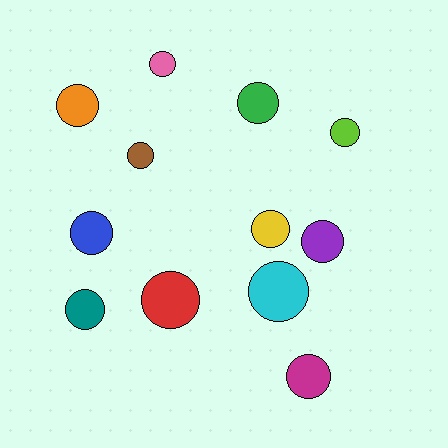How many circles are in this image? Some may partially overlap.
There are 12 circles.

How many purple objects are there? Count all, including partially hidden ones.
There is 1 purple object.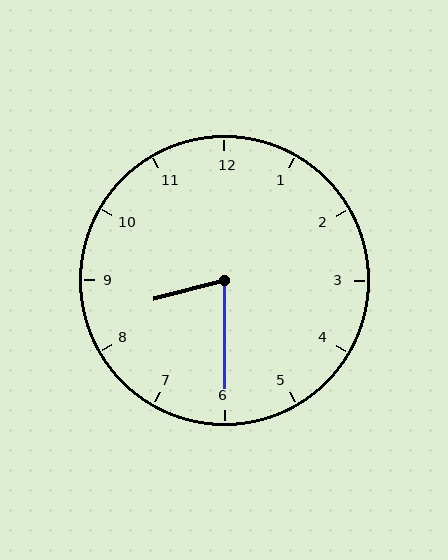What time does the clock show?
8:30.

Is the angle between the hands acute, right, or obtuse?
It is acute.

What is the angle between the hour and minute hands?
Approximately 75 degrees.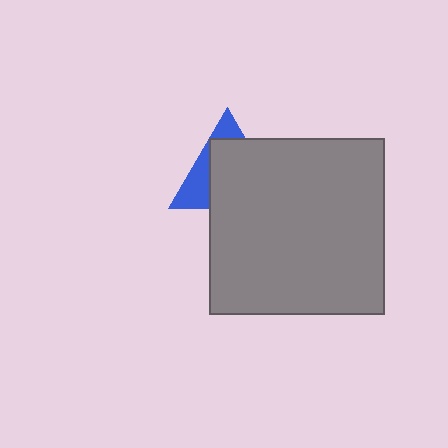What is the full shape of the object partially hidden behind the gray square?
The partially hidden object is a blue triangle.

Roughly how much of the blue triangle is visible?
A small part of it is visible (roughly 34%).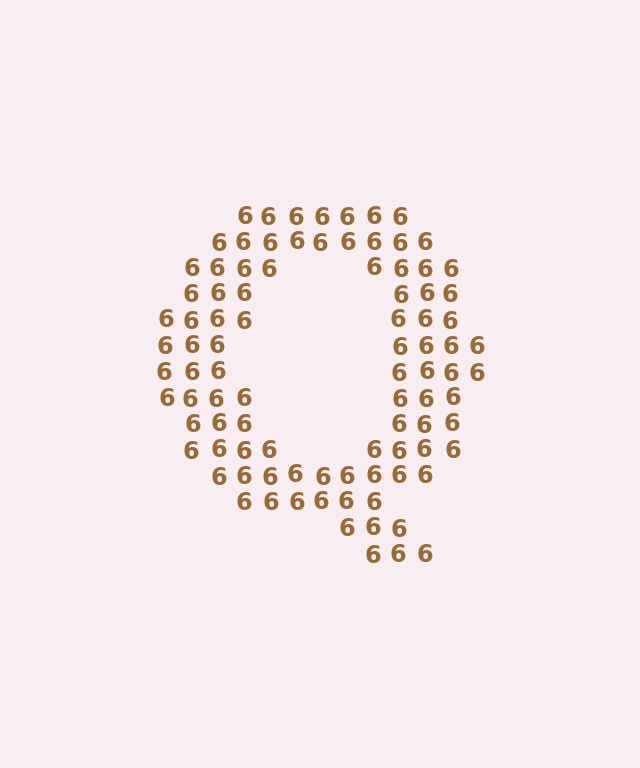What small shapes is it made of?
It is made of small digit 6's.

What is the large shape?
The large shape is the letter Q.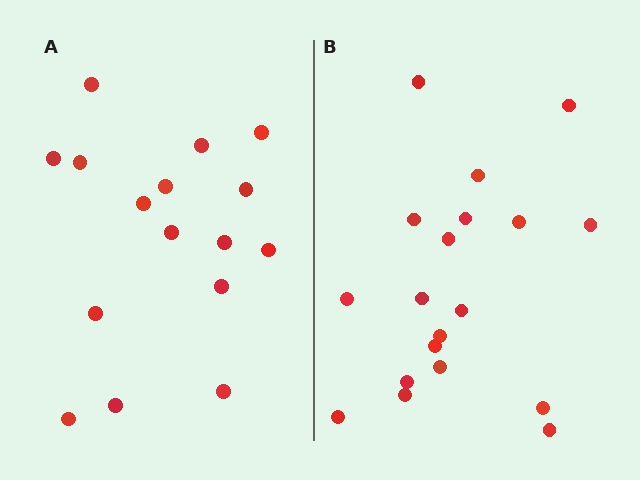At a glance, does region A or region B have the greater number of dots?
Region B (the right region) has more dots.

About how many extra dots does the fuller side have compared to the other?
Region B has just a few more — roughly 2 or 3 more dots than region A.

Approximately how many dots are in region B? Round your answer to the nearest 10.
About 20 dots. (The exact count is 19, which rounds to 20.)